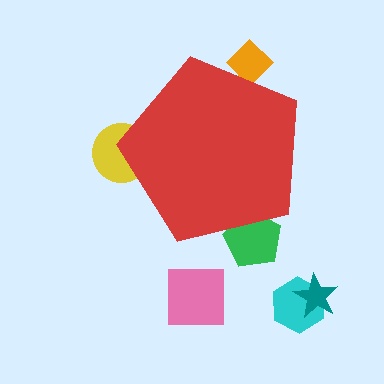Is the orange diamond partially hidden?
Yes, the orange diamond is partially hidden behind the red pentagon.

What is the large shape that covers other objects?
A red pentagon.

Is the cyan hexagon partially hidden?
No, the cyan hexagon is fully visible.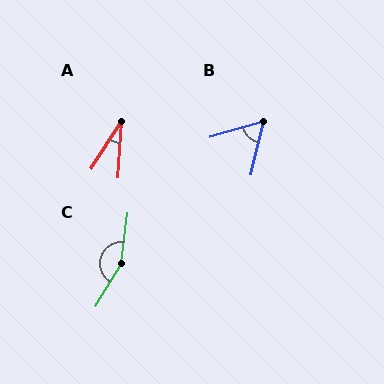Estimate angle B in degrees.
Approximately 60 degrees.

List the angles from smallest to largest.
A (30°), B (60°), C (156°).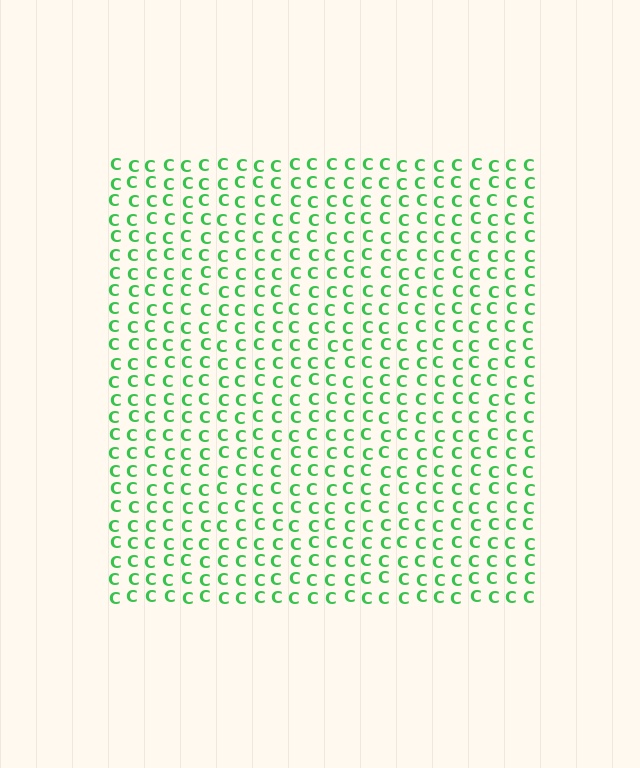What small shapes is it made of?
It is made of small letter C's.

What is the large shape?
The large shape is a square.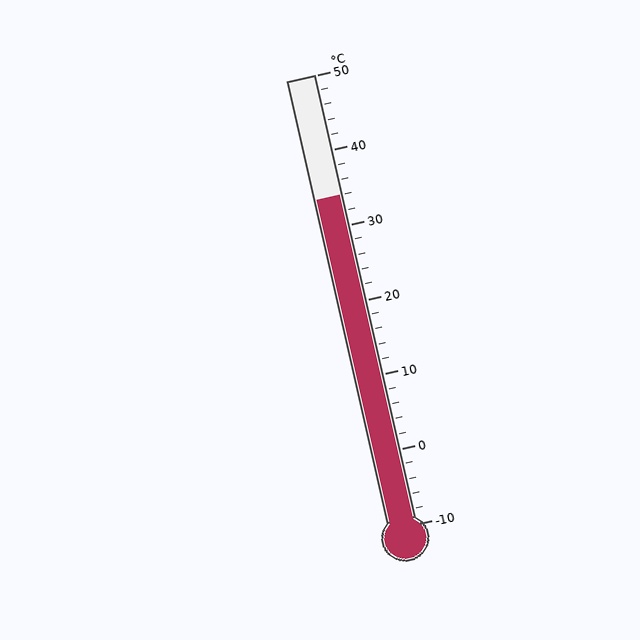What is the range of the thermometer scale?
The thermometer scale ranges from -10°C to 50°C.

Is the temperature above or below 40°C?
The temperature is below 40°C.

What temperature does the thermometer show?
The thermometer shows approximately 34°C.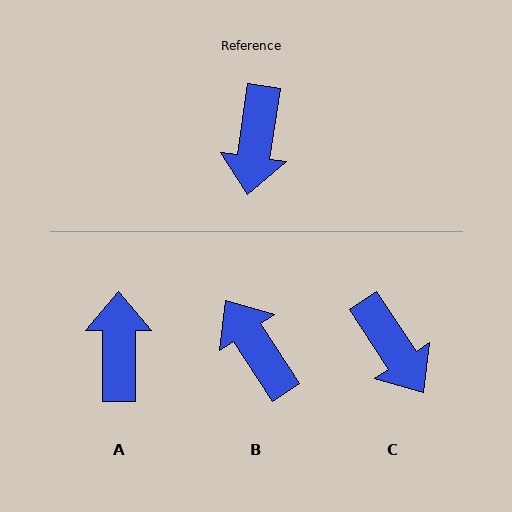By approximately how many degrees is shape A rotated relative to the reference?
Approximately 171 degrees clockwise.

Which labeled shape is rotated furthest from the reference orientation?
A, about 171 degrees away.